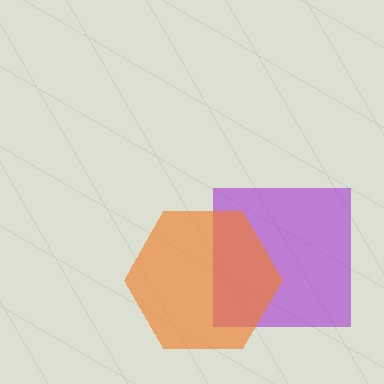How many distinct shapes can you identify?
There are 2 distinct shapes: a purple square, an orange hexagon.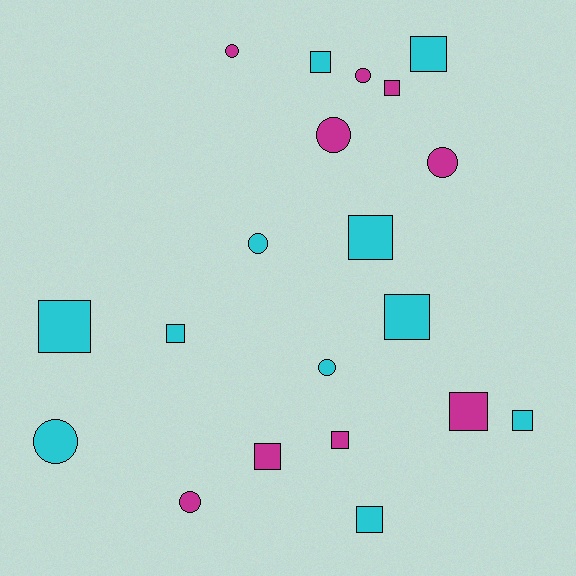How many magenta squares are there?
There are 4 magenta squares.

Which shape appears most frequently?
Square, with 12 objects.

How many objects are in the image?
There are 20 objects.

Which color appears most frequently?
Cyan, with 11 objects.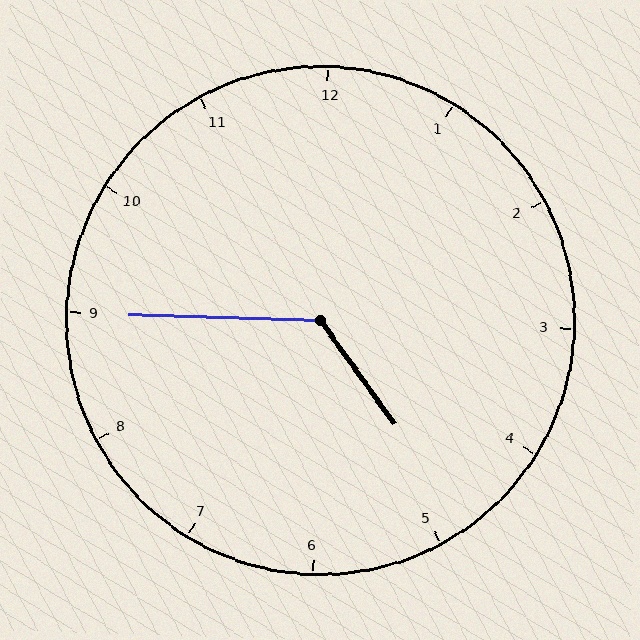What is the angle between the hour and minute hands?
Approximately 128 degrees.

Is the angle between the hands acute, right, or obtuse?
It is obtuse.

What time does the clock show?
4:45.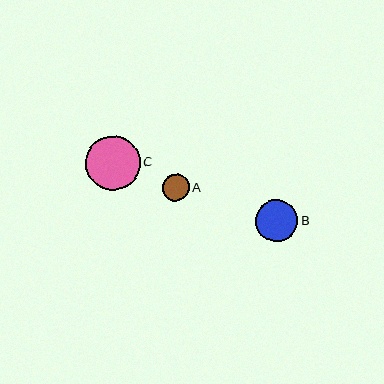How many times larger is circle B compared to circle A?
Circle B is approximately 1.6 times the size of circle A.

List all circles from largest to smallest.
From largest to smallest: C, B, A.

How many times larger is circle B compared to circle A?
Circle B is approximately 1.6 times the size of circle A.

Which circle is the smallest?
Circle A is the smallest with a size of approximately 26 pixels.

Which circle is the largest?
Circle C is the largest with a size of approximately 54 pixels.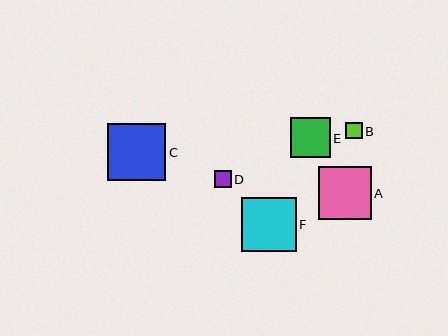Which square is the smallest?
Square B is the smallest with a size of approximately 16 pixels.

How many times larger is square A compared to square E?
Square A is approximately 1.3 times the size of square E.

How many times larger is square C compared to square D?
Square C is approximately 3.4 times the size of square D.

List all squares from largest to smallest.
From largest to smallest: C, F, A, E, D, B.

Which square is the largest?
Square C is the largest with a size of approximately 58 pixels.